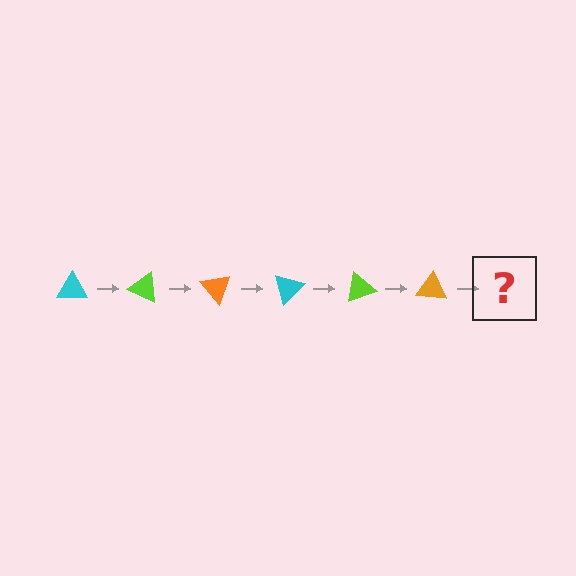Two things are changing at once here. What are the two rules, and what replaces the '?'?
The two rules are that it rotates 25 degrees each step and the color cycles through cyan, lime, and orange. The '?' should be a cyan triangle, rotated 150 degrees from the start.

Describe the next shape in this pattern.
It should be a cyan triangle, rotated 150 degrees from the start.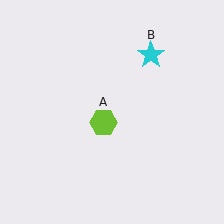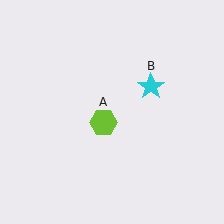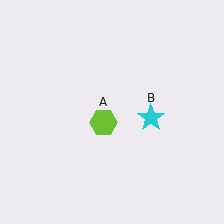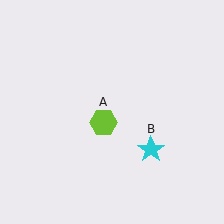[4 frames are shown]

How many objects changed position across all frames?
1 object changed position: cyan star (object B).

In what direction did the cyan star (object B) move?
The cyan star (object B) moved down.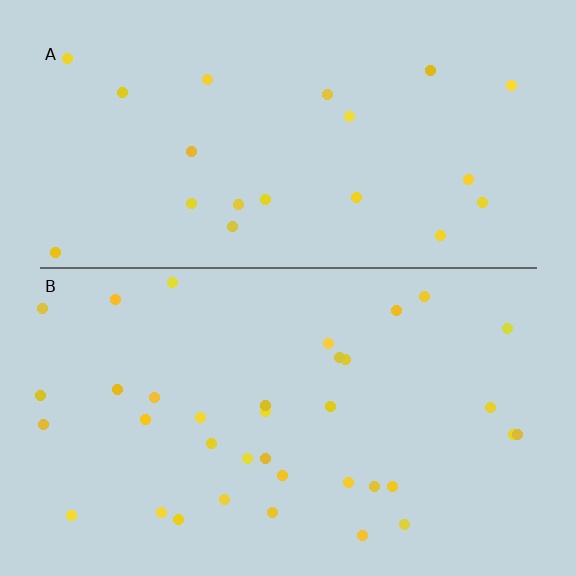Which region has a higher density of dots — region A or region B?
B (the bottom).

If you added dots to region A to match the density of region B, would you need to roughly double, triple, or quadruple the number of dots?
Approximately double.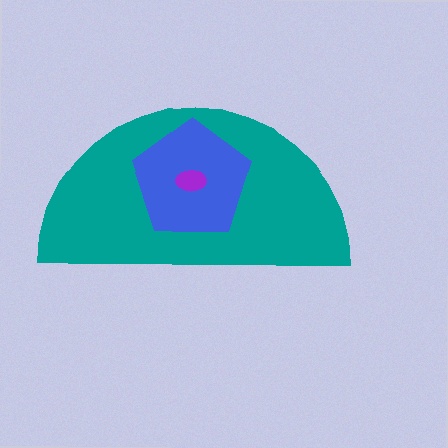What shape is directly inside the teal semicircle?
The blue pentagon.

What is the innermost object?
The purple ellipse.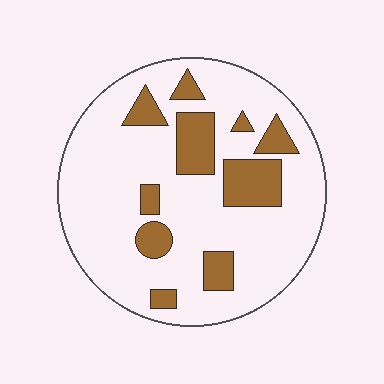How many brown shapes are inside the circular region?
10.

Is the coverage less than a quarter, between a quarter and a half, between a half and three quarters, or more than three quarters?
Less than a quarter.